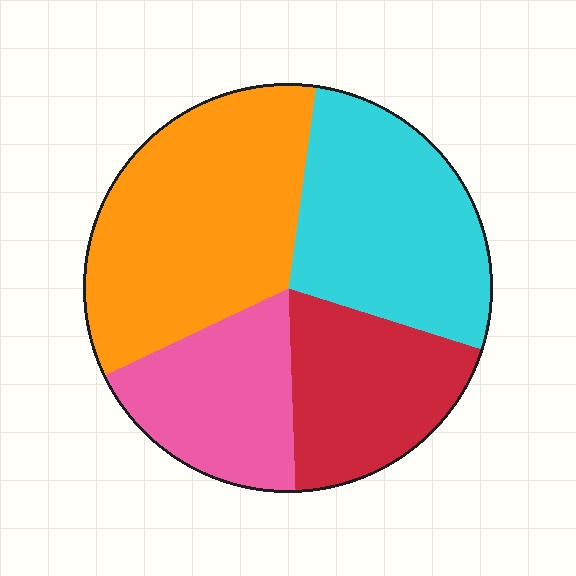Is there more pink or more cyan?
Cyan.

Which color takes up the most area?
Orange, at roughly 35%.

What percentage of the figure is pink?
Pink takes up less than a quarter of the figure.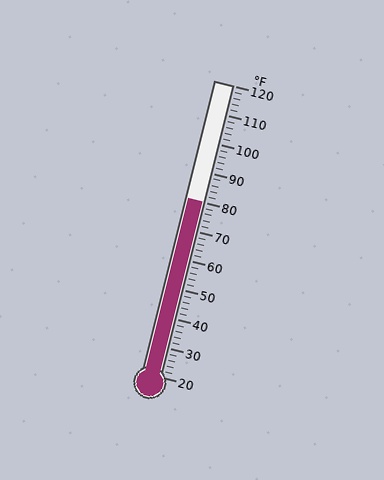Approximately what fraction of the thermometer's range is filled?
The thermometer is filled to approximately 60% of its range.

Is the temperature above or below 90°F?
The temperature is below 90°F.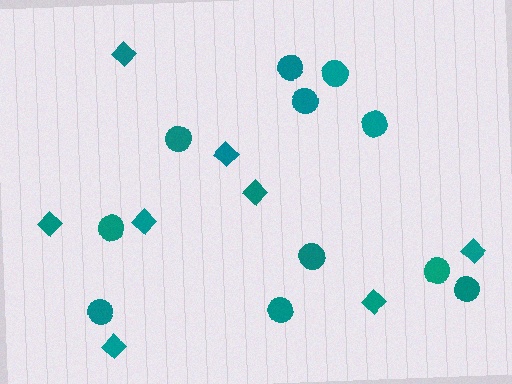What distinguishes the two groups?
There are 2 groups: one group of circles (11) and one group of diamonds (8).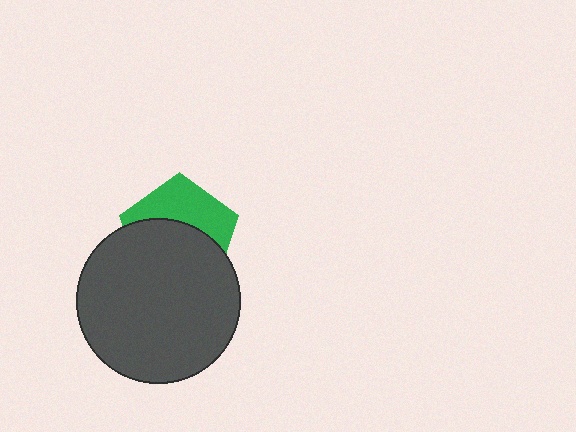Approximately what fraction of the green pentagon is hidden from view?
Roughly 58% of the green pentagon is hidden behind the dark gray circle.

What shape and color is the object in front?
The object in front is a dark gray circle.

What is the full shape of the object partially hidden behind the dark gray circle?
The partially hidden object is a green pentagon.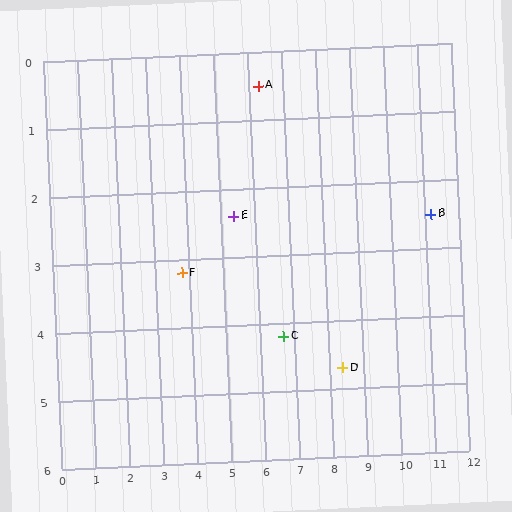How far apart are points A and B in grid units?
Points A and B are about 5.3 grid units apart.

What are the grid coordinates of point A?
Point A is at approximately (6.3, 0.5).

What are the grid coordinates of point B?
Point B is at approximately (11.2, 2.5).